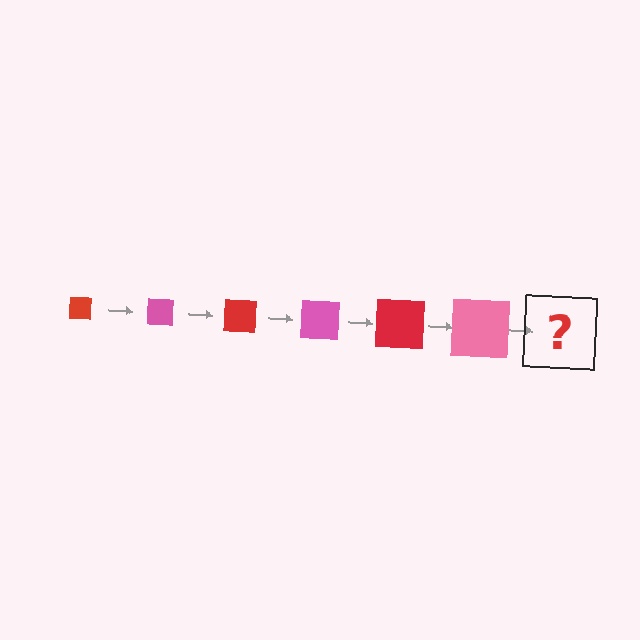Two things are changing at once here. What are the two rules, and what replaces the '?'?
The two rules are that the square grows larger each step and the color cycles through red and pink. The '?' should be a red square, larger than the previous one.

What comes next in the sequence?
The next element should be a red square, larger than the previous one.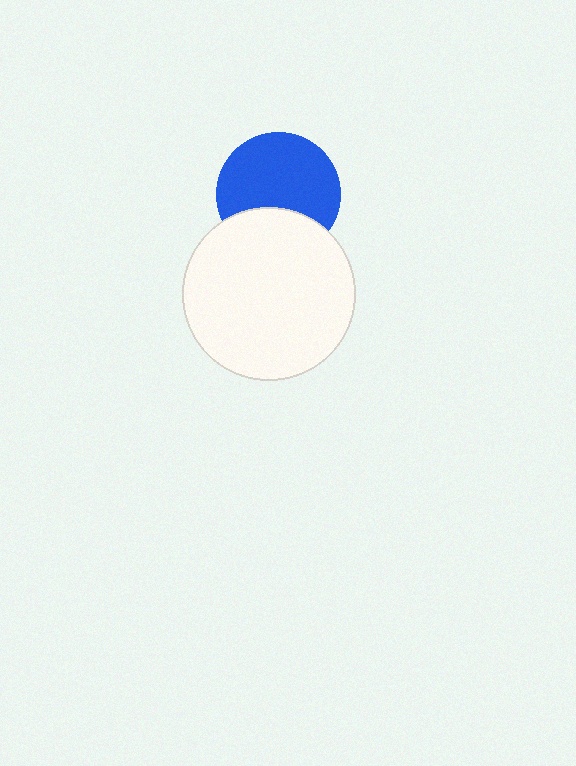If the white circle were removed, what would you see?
You would see the complete blue circle.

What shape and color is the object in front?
The object in front is a white circle.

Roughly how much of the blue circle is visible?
Most of it is visible (roughly 70%).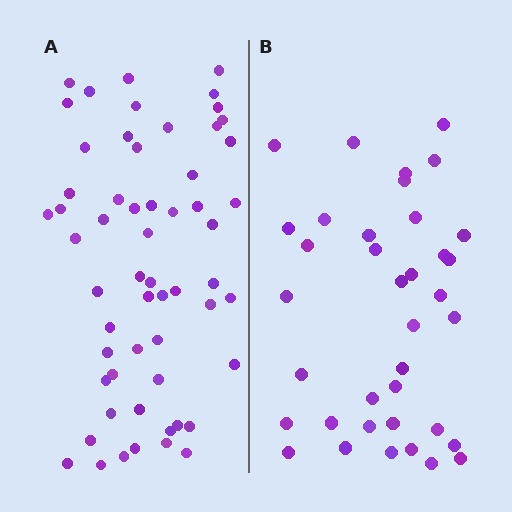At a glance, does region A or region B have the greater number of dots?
Region A (the left region) has more dots.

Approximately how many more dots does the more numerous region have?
Region A has approximately 20 more dots than region B.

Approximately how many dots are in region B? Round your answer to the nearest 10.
About 40 dots. (The exact count is 37, which rounds to 40.)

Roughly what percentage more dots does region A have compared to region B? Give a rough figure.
About 55% more.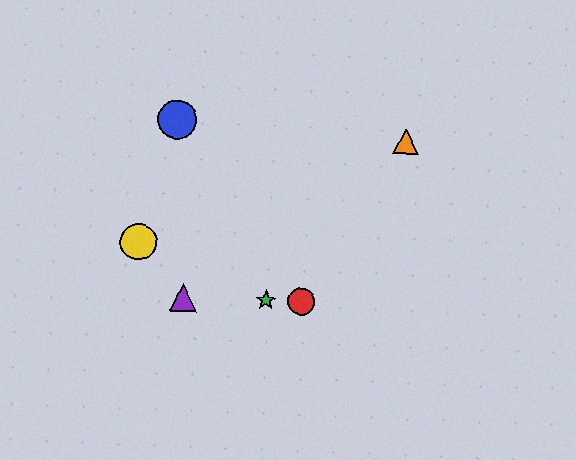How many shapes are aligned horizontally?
3 shapes (the red circle, the green star, the purple triangle) are aligned horizontally.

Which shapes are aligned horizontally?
The red circle, the green star, the purple triangle are aligned horizontally.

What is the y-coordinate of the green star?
The green star is at y≈300.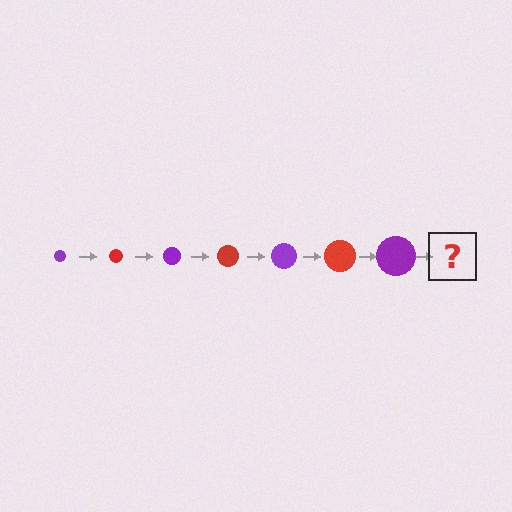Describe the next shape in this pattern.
It should be a red circle, larger than the previous one.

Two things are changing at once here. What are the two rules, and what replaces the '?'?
The two rules are that the circle grows larger each step and the color cycles through purple and red. The '?' should be a red circle, larger than the previous one.